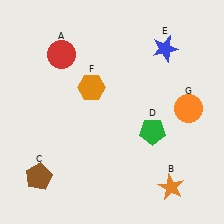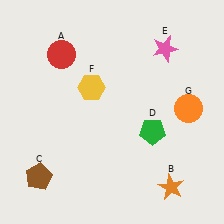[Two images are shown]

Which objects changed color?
E changed from blue to pink. F changed from orange to yellow.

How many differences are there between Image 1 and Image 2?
There are 2 differences between the two images.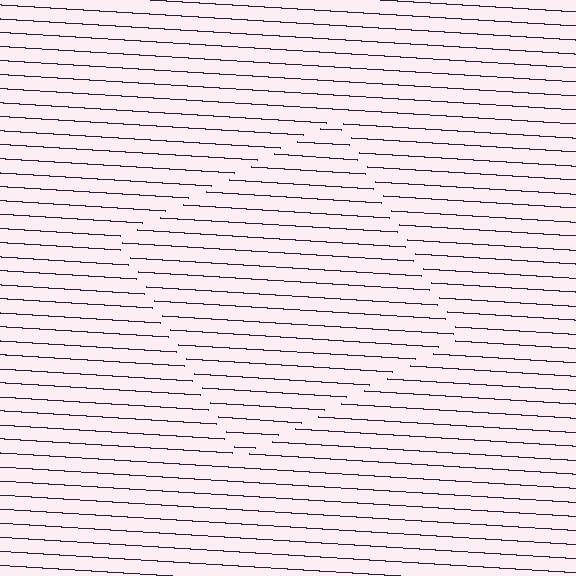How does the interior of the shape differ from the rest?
The interior of the shape contains the same grating, shifted by half a period — the contour is defined by the phase discontinuity where line-ends from the inner and outer gratings abut.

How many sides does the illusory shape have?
4 sides — the line-ends trace a square.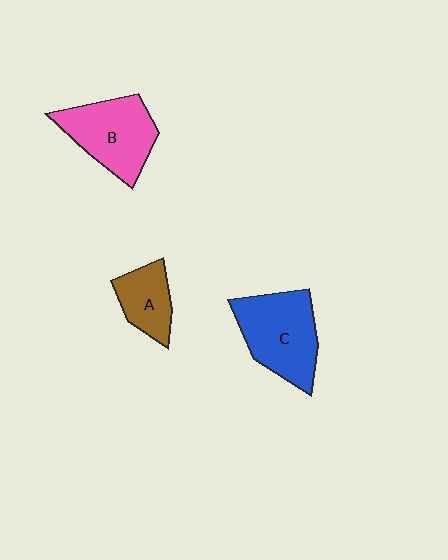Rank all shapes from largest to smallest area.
From largest to smallest: C (blue), B (pink), A (brown).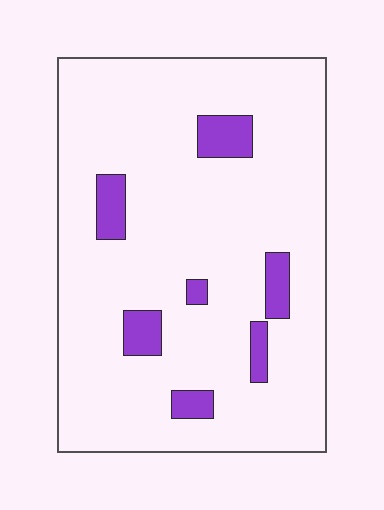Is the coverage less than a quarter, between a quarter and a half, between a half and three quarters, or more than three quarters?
Less than a quarter.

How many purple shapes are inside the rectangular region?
7.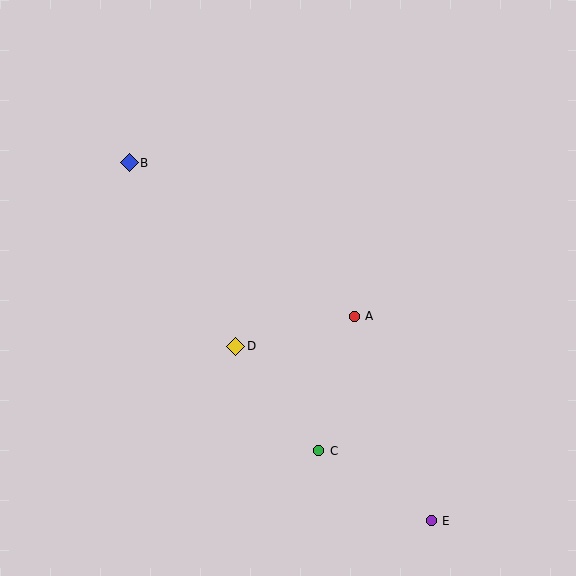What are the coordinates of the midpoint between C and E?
The midpoint between C and E is at (375, 486).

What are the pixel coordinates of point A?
Point A is at (354, 316).